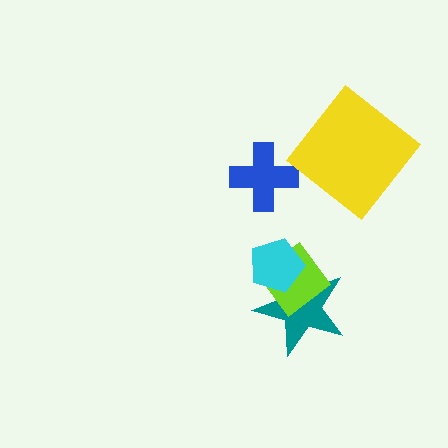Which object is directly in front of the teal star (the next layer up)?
The lime diamond is directly in front of the teal star.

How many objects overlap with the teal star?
2 objects overlap with the teal star.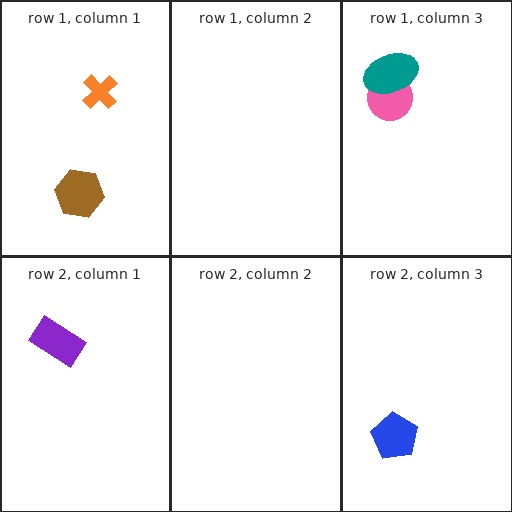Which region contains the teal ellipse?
The row 1, column 3 region.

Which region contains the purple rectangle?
The row 2, column 1 region.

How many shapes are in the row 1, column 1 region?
2.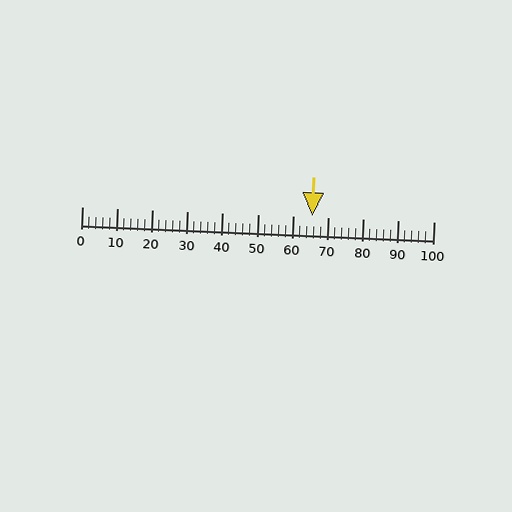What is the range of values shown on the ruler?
The ruler shows values from 0 to 100.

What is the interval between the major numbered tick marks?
The major tick marks are spaced 10 units apart.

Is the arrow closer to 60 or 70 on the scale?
The arrow is closer to 70.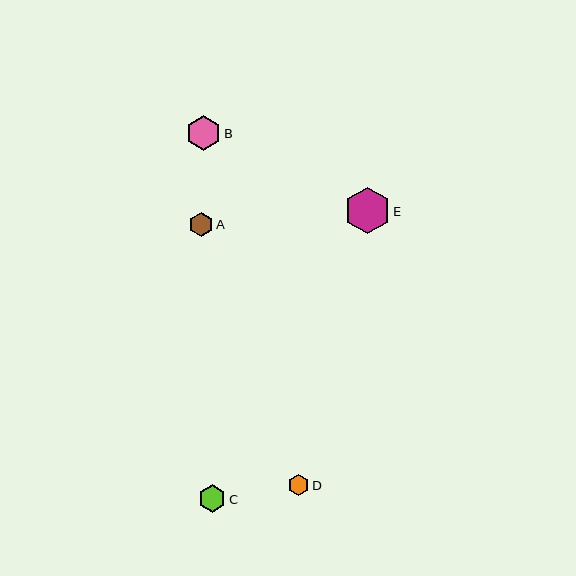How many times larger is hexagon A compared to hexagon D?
Hexagon A is approximately 1.1 times the size of hexagon D.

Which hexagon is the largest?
Hexagon E is the largest with a size of approximately 47 pixels.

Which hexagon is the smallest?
Hexagon D is the smallest with a size of approximately 21 pixels.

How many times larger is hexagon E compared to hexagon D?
Hexagon E is approximately 2.2 times the size of hexagon D.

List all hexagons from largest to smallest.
From largest to smallest: E, B, C, A, D.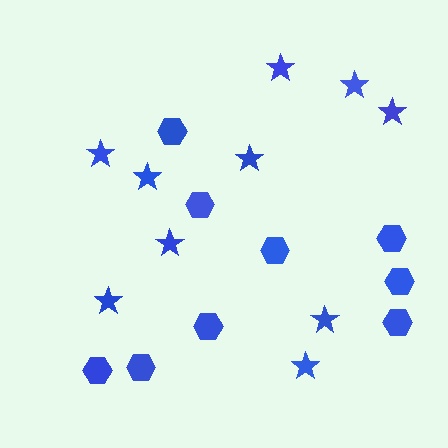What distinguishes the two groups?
There are 2 groups: one group of hexagons (9) and one group of stars (10).